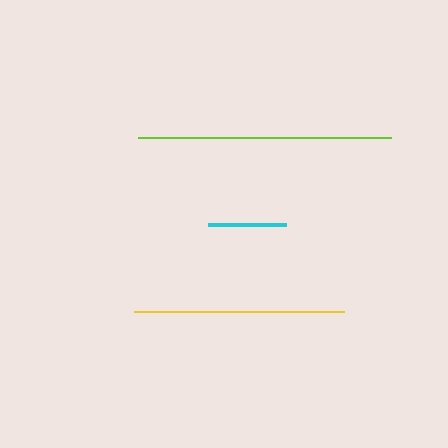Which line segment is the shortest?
The cyan line is the shortest at approximately 78 pixels.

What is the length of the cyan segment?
The cyan segment is approximately 78 pixels long.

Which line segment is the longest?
The lime line is the longest at approximately 253 pixels.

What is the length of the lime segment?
The lime segment is approximately 253 pixels long.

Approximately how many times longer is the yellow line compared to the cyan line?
The yellow line is approximately 2.7 times the length of the cyan line.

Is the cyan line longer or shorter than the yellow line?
The yellow line is longer than the cyan line.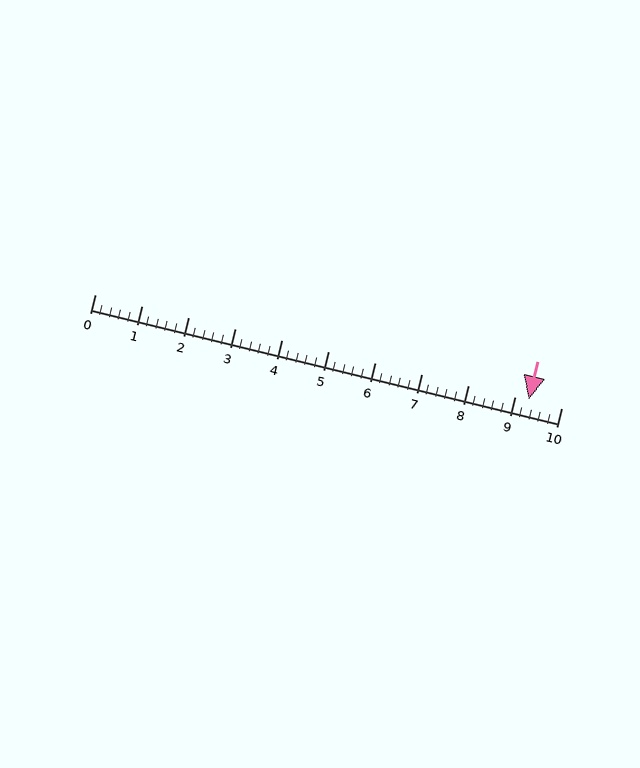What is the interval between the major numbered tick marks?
The major tick marks are spaced 1 units apart.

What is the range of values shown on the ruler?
The ruler shows values from 0 to 10.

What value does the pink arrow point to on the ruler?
The pink arrow points to approximately 9.3.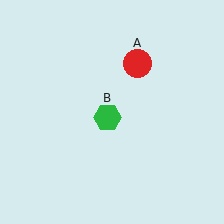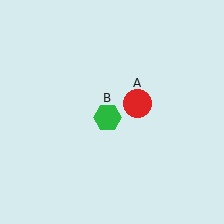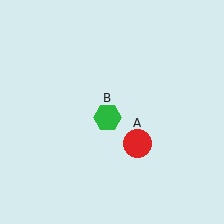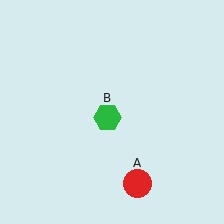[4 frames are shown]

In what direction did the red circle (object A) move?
The red circle (object A) moved down.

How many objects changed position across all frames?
1 object changed position: red circle (object A).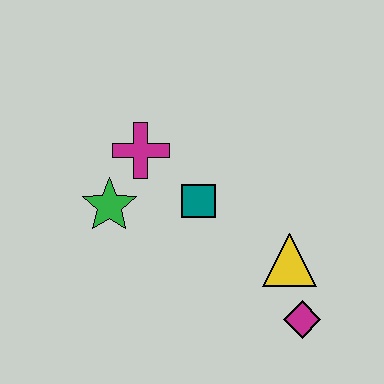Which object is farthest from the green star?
The magenta diamond is farthest from the green star.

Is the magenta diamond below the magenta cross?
Yes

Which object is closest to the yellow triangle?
The magenta diamond is closest to the yellow triangle.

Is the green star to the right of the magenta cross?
No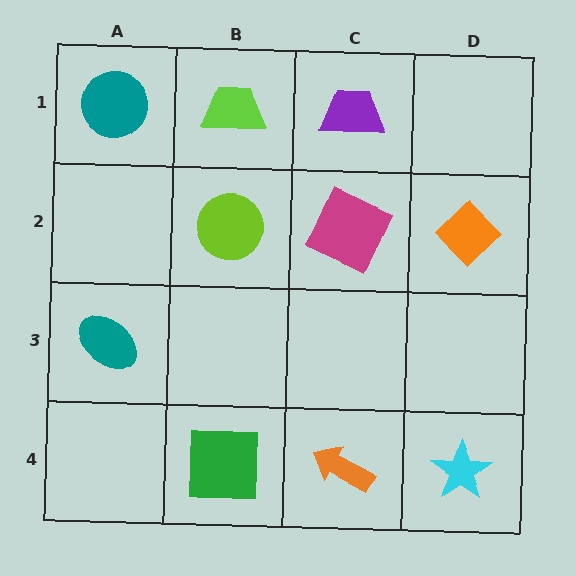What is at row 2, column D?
An orange diamond.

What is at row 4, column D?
A cyan star.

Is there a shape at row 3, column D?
No, that cell is empty.